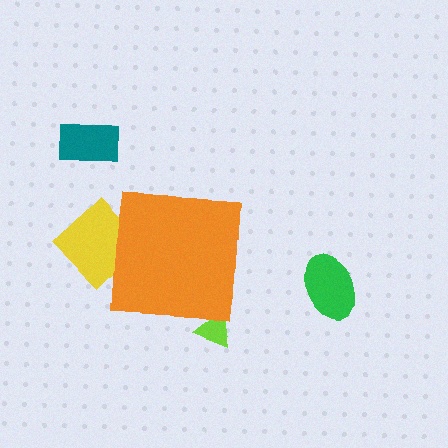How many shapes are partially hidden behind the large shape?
2 shapes are partially hidden.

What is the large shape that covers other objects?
An orange square.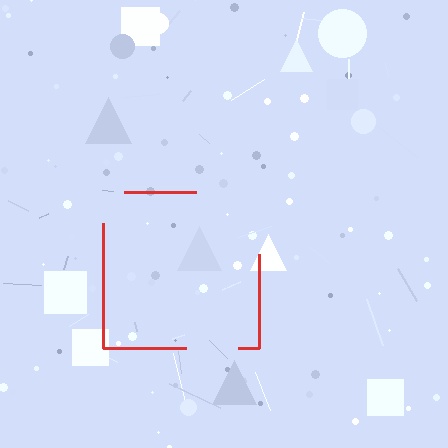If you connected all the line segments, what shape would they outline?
They would outline a square.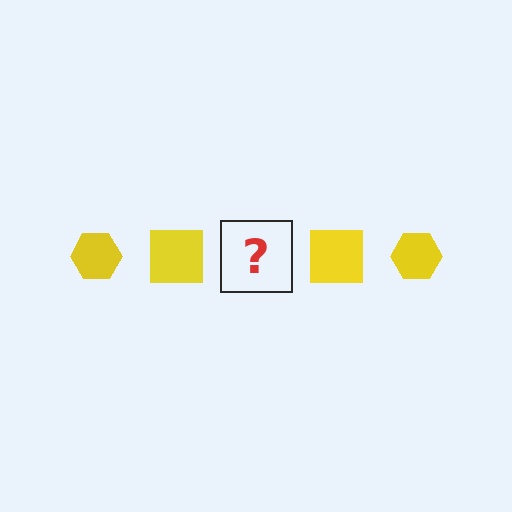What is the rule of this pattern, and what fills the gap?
The rule is that the pattern cycles through hexagon, square shapes in yellow. The gap should be filled with a yellow hexagon.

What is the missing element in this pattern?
The missing element is a yellow hexagon.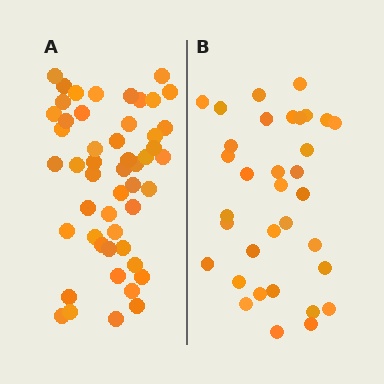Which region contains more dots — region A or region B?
Region A (the left region) has more dots.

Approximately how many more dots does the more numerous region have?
Region A has approximately 15 more dots than region B.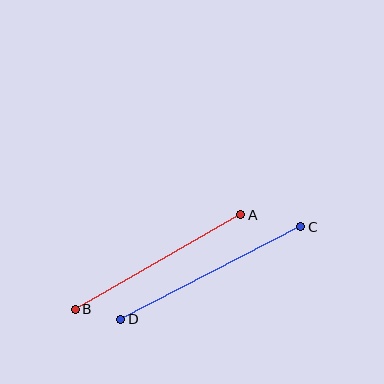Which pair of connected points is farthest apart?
Points C and D are farthest apart.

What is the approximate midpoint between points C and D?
The midpoint is at approximately (211, 273) pixels.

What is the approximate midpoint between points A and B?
The midpoint is at approximately (158, 262) pixels.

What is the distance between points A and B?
The distance is approximately 191 pixels.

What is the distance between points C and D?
The distance is approximately 202 pixels.